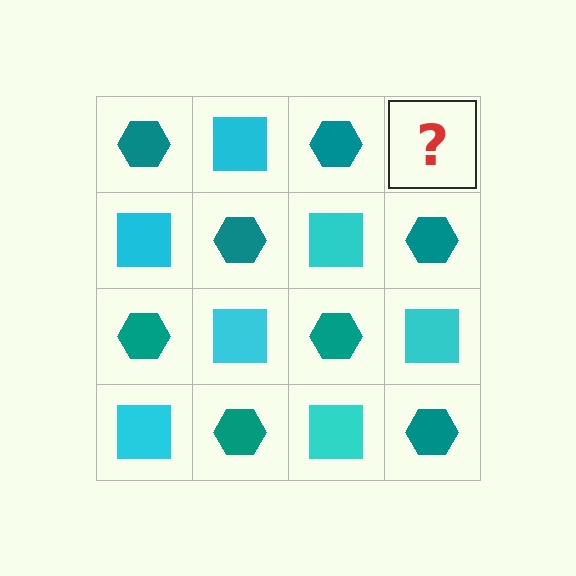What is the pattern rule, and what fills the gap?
The rule is that it alternates teal hexagon and cyan square in a checkerboard pattern. The gap should be filled with a cyan square.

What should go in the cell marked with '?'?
The missing cell should contain a cyan square.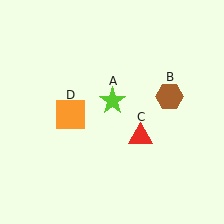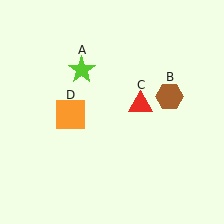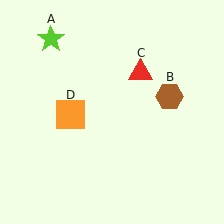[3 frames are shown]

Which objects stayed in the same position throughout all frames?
Brown hexagon (object B) and orange square (object D) remained stationary.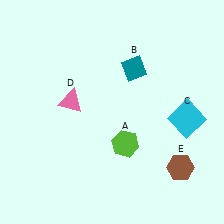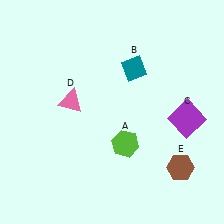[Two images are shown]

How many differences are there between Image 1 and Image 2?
There is 1 difference between the two images.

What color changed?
The square (C) changed from cyan in Image 1 to purple in Image 2.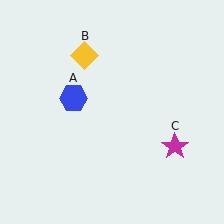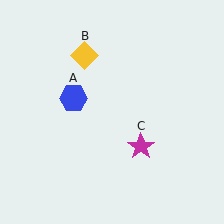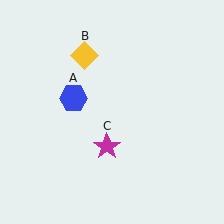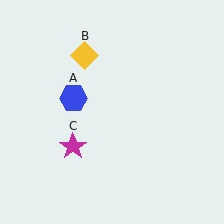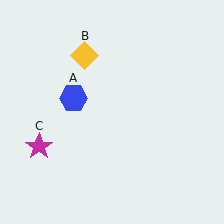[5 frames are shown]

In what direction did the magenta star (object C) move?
The magenta star (object C) moved left.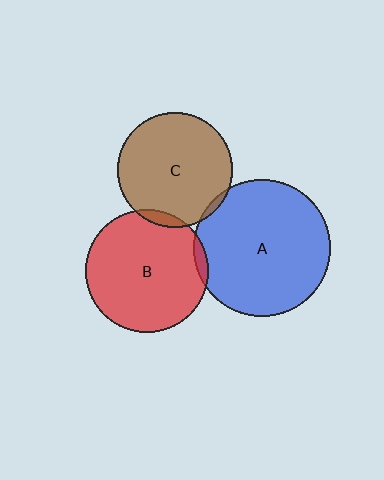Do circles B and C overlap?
Yes.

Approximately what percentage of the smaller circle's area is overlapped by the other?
Approximately 5%.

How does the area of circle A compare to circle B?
Approximately 1.2 times.